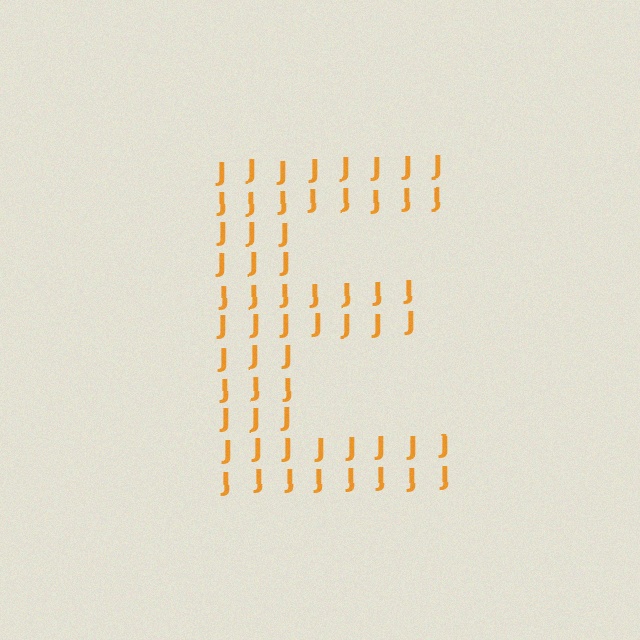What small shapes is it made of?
It is made of small letter J's.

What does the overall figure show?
The overall figure shows the letter E.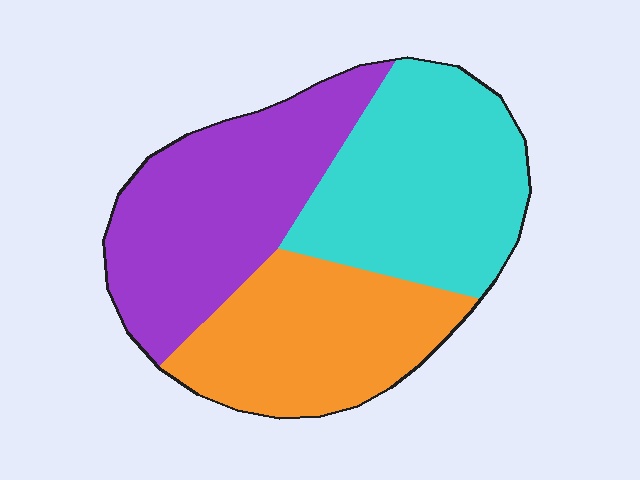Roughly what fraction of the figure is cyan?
Cyan covers 35% of the figure.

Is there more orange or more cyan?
Cyan.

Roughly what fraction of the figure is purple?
Purple covers 35% of the figure.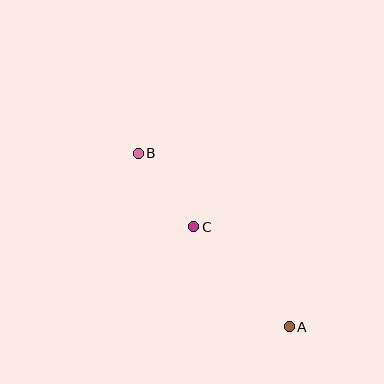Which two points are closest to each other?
Points B and C are closest to each other.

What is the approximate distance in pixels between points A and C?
The distance between A and C is approximately 139 pixels.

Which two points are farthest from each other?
Points A and B are farthest from each other.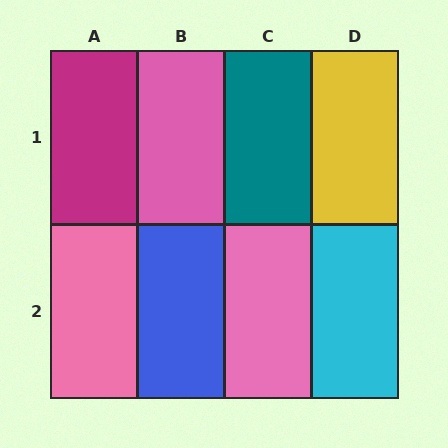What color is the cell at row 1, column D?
Yellow.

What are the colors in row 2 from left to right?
Pink, blue, pink, cyan.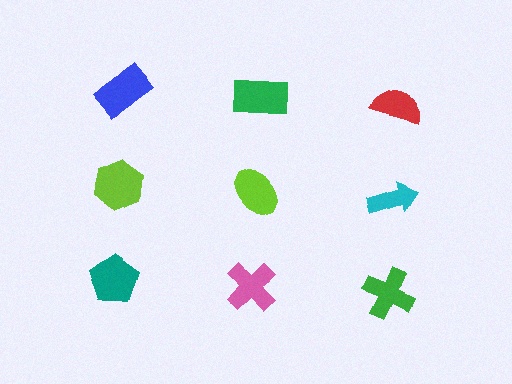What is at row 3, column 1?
A teal pentagon.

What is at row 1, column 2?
A green rectangle.